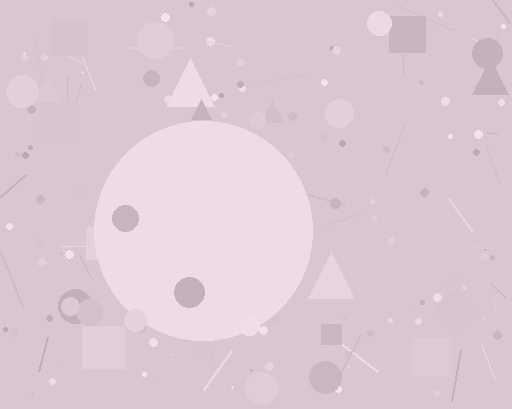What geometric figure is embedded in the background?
A circle is embedded in the background.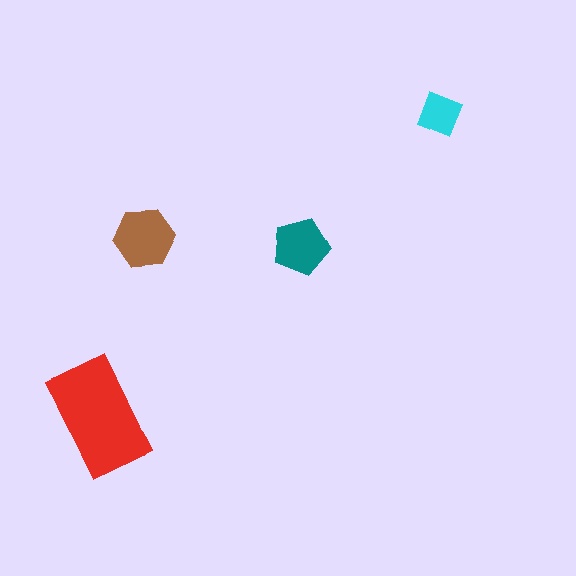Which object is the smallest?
The cyan square.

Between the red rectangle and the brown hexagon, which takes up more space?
The red rectangle.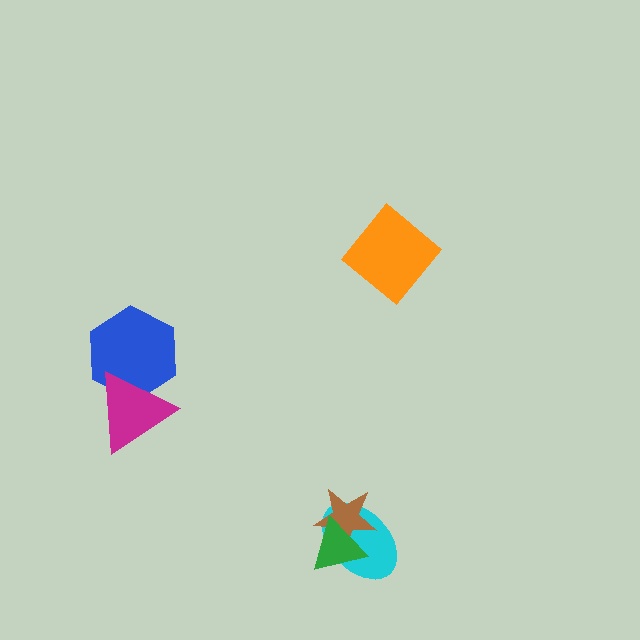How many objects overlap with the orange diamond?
0 objects overlap with the orange diamond.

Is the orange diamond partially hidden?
No, no other shape covers it.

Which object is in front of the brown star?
The green triangle is in front of the brown star.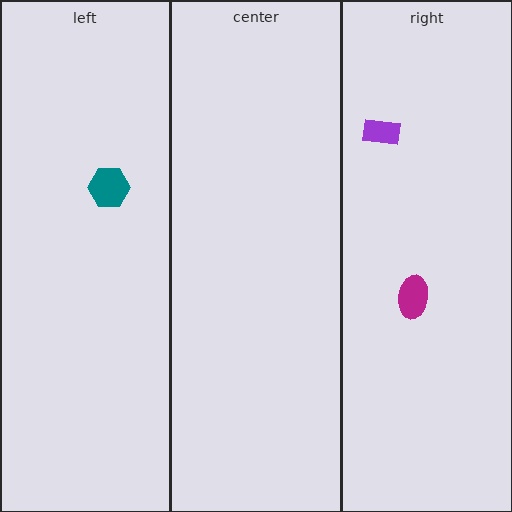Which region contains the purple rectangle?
The right region.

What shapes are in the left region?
The teal hexagon.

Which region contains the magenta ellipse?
The right region.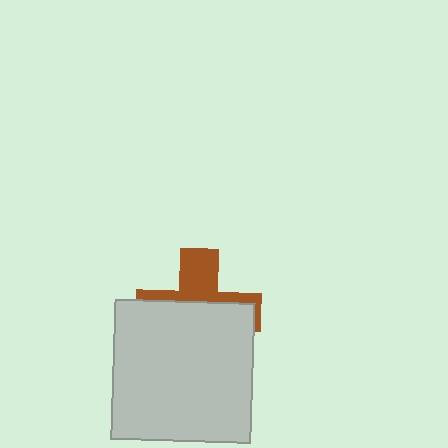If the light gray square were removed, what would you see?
You would see the complete brown cross.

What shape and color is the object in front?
The object in front is a light gray square.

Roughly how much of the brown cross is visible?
A small part of it is visible (roughly 37%).